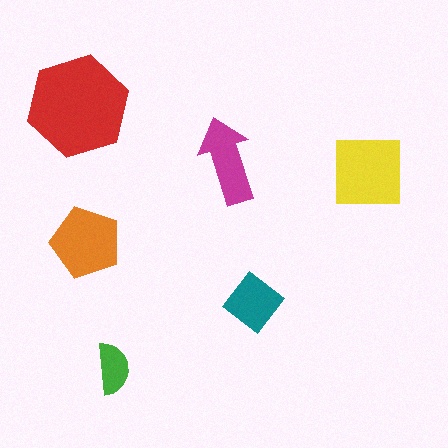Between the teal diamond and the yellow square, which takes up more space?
The yellow square.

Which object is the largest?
The red hexagon.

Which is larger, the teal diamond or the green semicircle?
The teal diamond.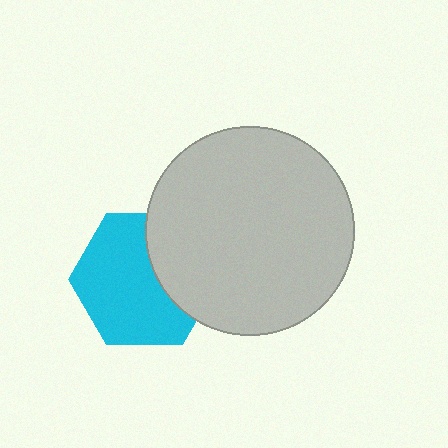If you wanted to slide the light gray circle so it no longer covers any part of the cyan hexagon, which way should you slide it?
Slide it right — that is the most direct way to separate the two shapes.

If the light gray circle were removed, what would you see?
You would see the complete cyan hexagon.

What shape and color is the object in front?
The object in front is a light gray circle.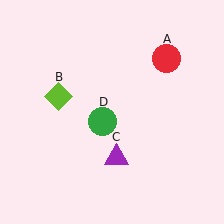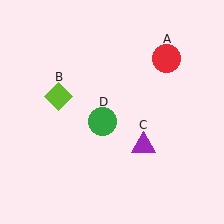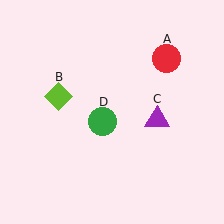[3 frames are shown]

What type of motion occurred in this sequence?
The purple triangle (object C) rotated counterclockwise around the center of the scene.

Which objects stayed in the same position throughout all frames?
Red circle (object A) and lime diamond (object B) and green circle (object D) remained stationary.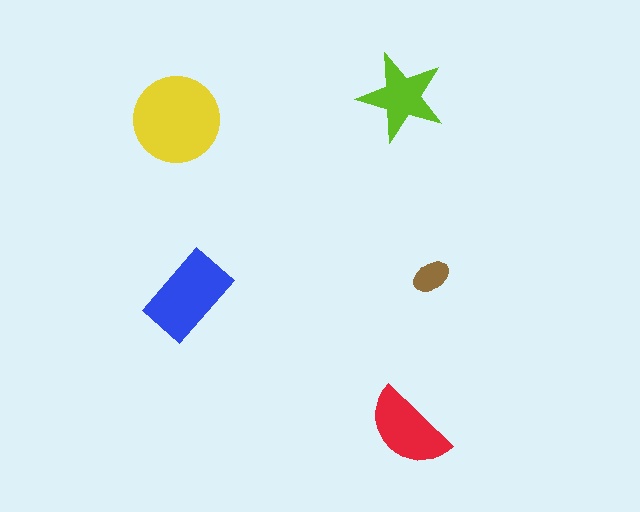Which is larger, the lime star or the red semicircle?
The red semicircle.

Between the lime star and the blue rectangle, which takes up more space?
The blue rectangle.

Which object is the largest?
The yellow circle.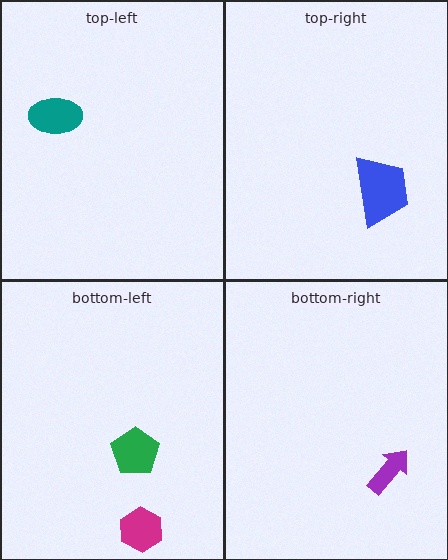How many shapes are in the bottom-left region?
2.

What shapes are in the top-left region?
The teal ellipse.